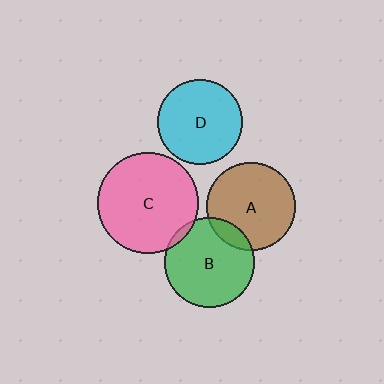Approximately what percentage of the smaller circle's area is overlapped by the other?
Approximately 5%.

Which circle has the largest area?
Circle C (pink).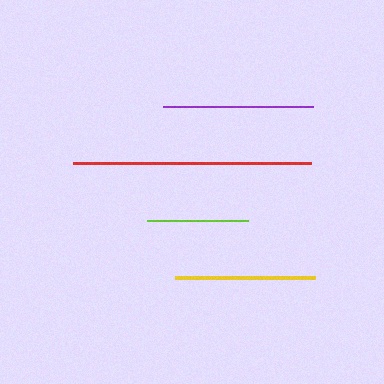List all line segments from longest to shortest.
From longest to shortest: red, purple, yellow, lime.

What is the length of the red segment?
The red segment is approximately 238 pixels long.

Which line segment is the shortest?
The lime line is the shortest at approximately 101 pixels.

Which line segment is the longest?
The red line is the longest at approximately 238 pixels.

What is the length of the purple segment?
The purple segment is approximately 150 pixels long.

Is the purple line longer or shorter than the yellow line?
The purple line is longer than the yellow line.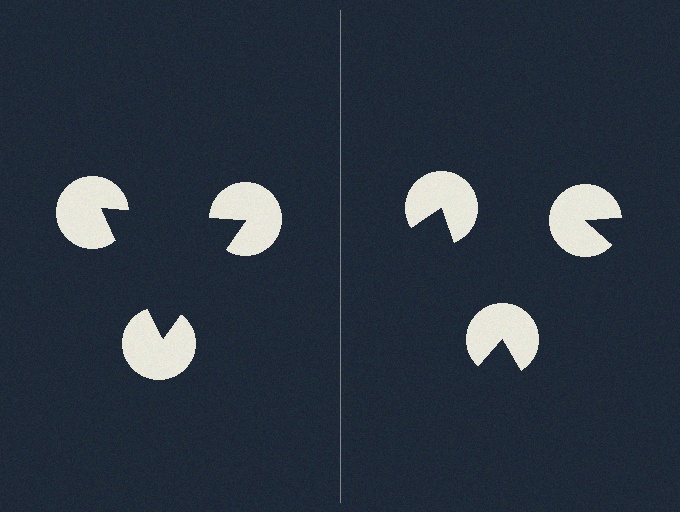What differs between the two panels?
The pac-man discs are positioned identically on both sides; only the wedge orientations differ. On the left they align to a triangle; on the right they are misaligned.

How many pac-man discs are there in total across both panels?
6 — 3 on each side.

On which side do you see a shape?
An illusory triangle appears on the left side. On the right side the wedge cuts are rotated, so no coherent shape forms.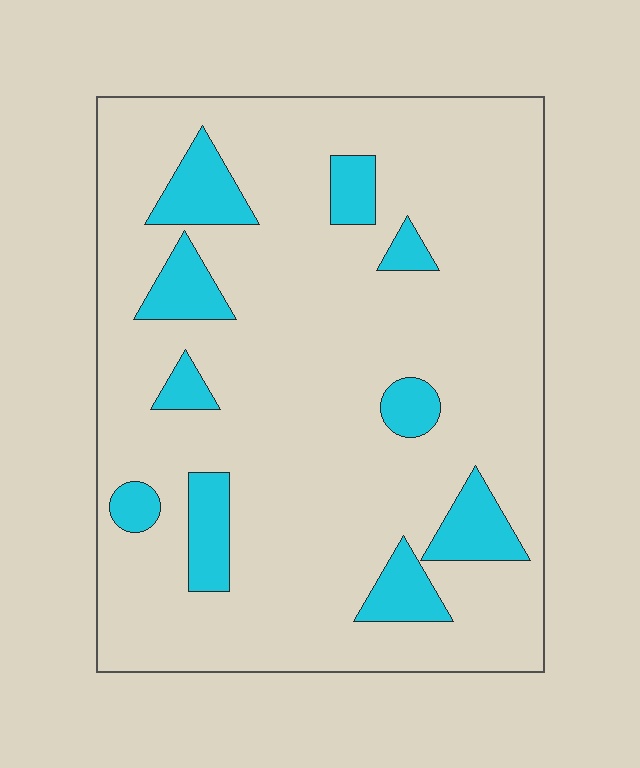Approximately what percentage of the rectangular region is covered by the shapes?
Approximately 15%.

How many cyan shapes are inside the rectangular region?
10.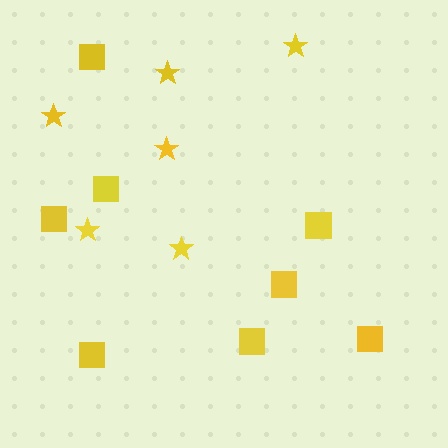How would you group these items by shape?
There are 2 groups: one group of stars (6) and one group of squares (8).